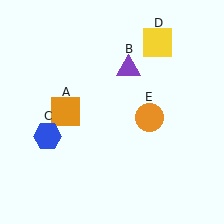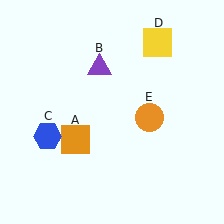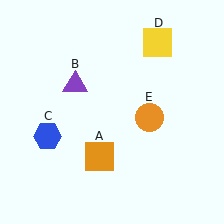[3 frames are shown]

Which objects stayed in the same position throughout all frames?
Blue hexagon (object C) and yellow square (object D) and orange circle (object E) remained stationary.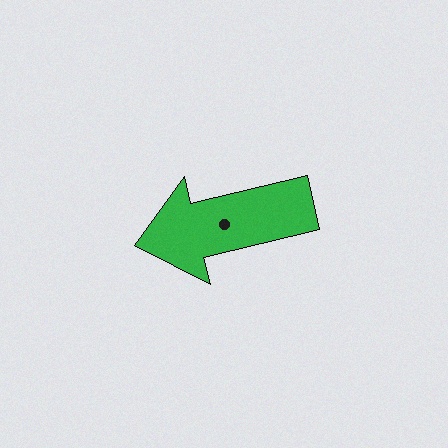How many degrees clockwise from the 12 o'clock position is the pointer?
Approximately 256 degrees.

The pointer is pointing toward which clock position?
Roughly 9 o'clock.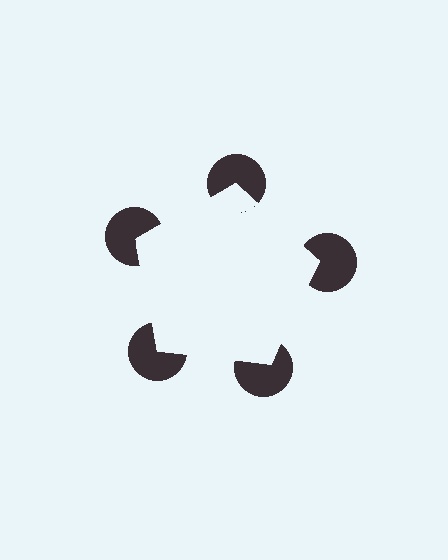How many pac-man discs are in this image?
There are 5 — one at each vertex of the illusory pentagon.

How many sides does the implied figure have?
5 sides.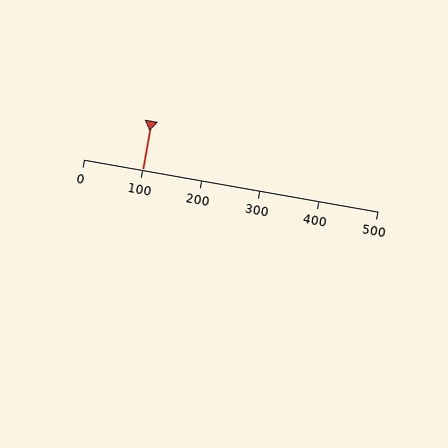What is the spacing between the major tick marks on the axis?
The major ticks are spaced 100 apart.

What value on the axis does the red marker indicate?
The marker indicates approximately 100.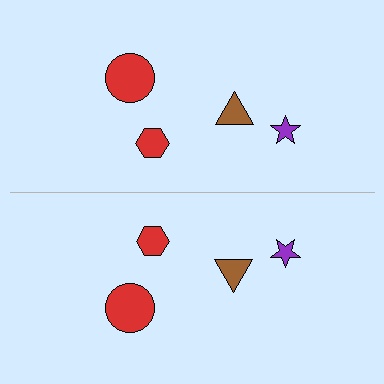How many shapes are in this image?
There are 8 shapes in this image.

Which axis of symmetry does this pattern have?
The pattern has a horizontal axis of symmetry running through the center of the image.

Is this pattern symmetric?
Yes, this pattern has bilateral (reflection) symmetry.